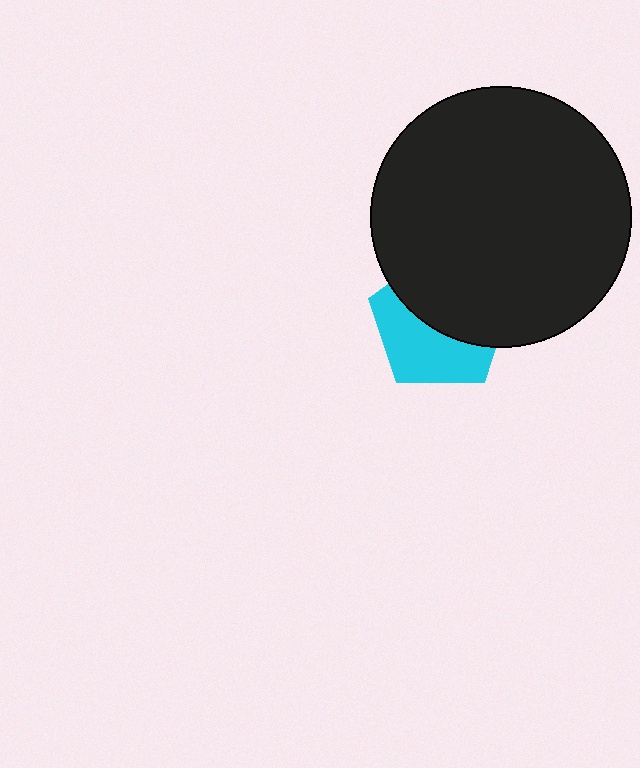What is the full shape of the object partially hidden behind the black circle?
The partially hidden object is a cyan pentagon.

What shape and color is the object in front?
The object in front is a black circle.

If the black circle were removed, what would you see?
You would see the complete cyan pentagon.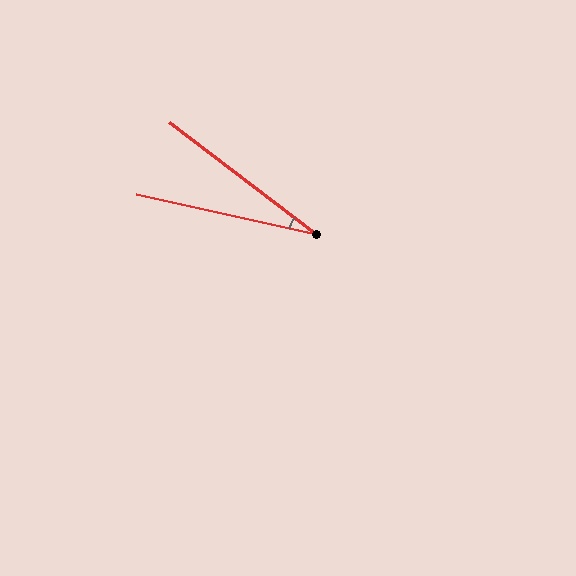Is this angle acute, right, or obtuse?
It is acute.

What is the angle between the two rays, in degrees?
Approximately 25 degrees.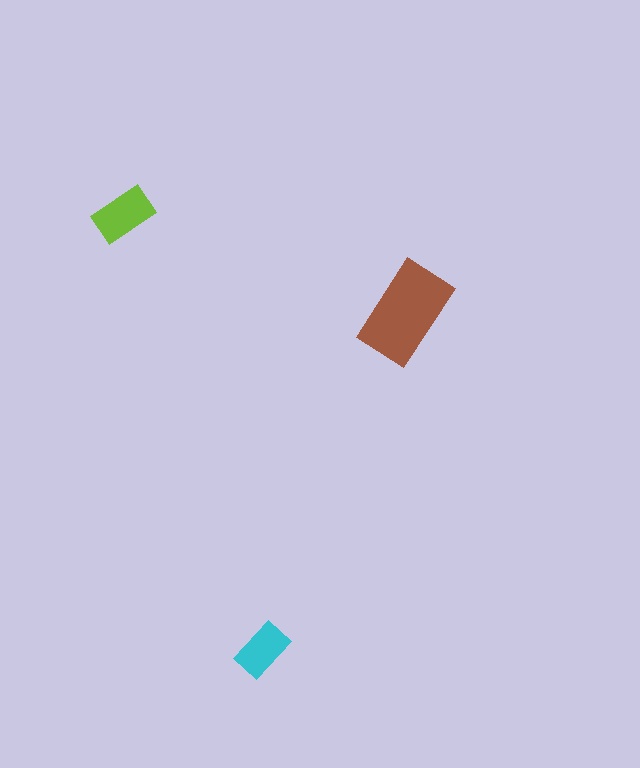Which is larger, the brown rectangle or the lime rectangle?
The brown one.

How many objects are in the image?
There are 3 objects in the image.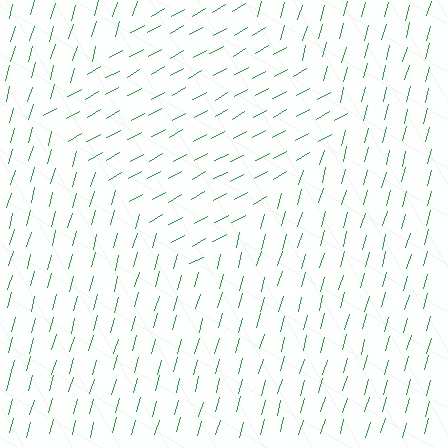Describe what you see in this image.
The image is filled with small green line segments. A diamond region in the image has lines oriented differently from the surrounding lines, creating a visible texture boundary.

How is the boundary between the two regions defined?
The boundary is defined purely by a change in line orientation (approximately 45 degrees difference). All lines are the same color and thickness.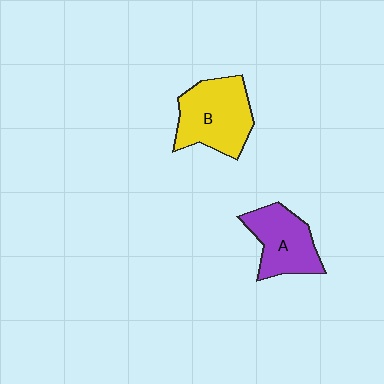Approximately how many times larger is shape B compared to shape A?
Approximately 1.2 times.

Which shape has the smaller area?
Shape A (purple).